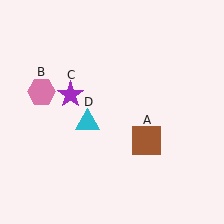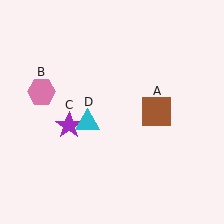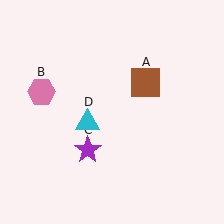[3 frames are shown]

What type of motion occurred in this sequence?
The brown square (object A), purple star (object C) rotated counterclockwise around the center of the scene.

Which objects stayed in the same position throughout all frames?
Pink hexagon (object B) and cyan triangle (object D) remained stationary.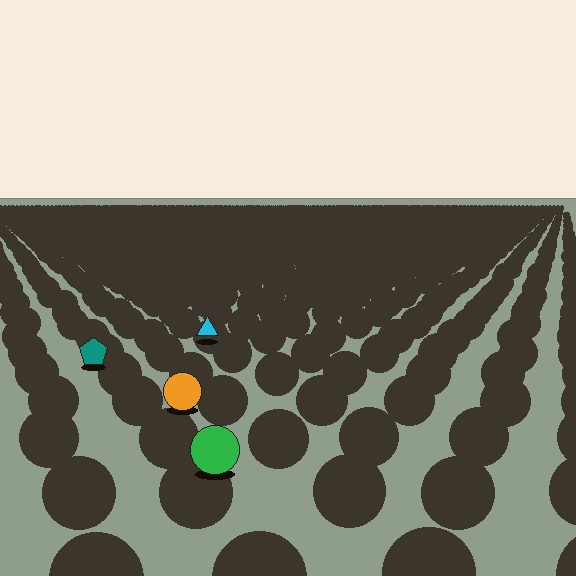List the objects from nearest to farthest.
From nearest to farthest: the green circle, the orange circle, the teal pentagon, the cyan triangle.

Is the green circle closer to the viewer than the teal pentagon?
Yes. The green circle is closer — you can tell from the texture gradient: the ground texture is coarser near it.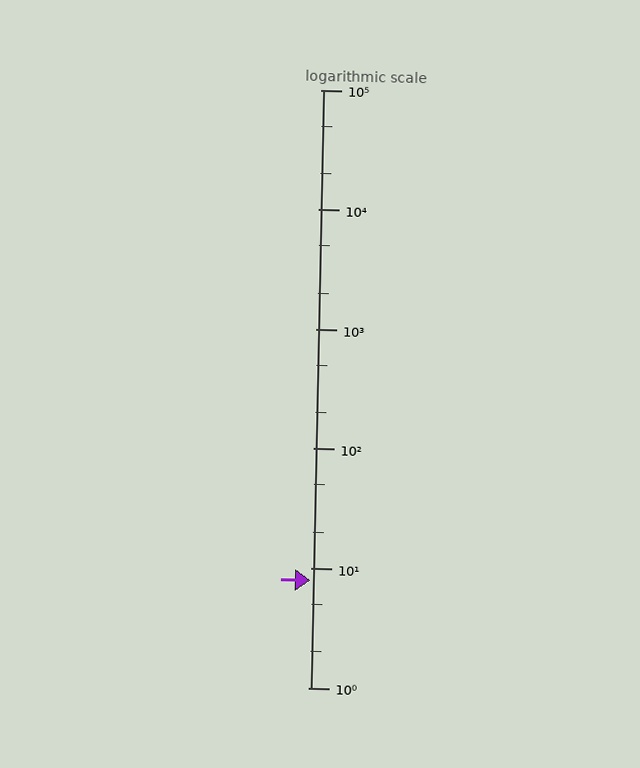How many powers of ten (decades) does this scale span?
The scale spans 5 decades, from 1 to 100000.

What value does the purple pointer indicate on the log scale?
The pointer indicates approximately 7.9.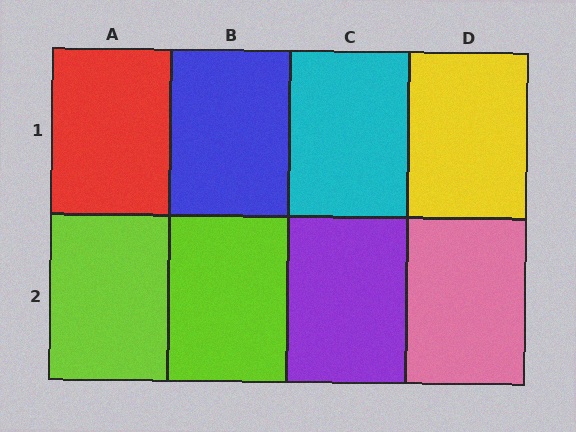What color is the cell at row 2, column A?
Lime.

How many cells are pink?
1 cell is pink.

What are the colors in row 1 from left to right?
Red, blue, cyan, yellow.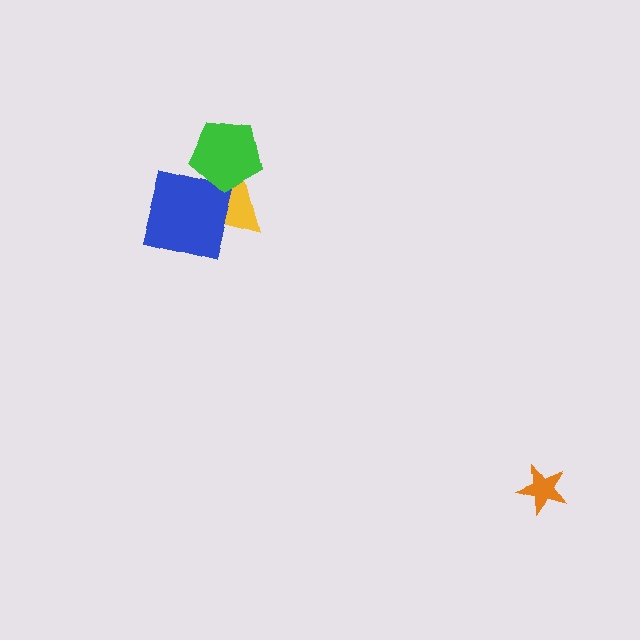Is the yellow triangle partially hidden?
Yes, it is partially covered by another shape.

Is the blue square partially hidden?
No, no other shape covers it.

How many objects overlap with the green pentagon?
1 object overlaps with the green pentagon.